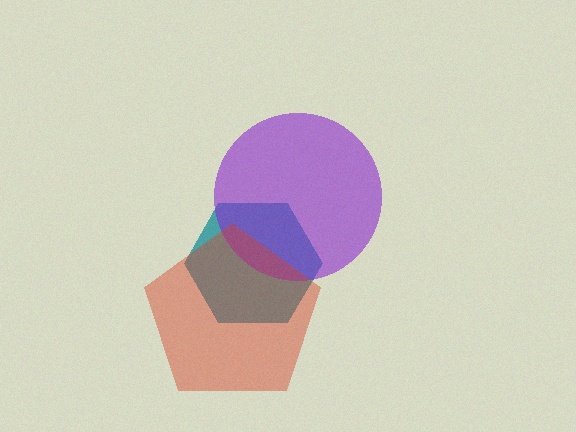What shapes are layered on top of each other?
The layered shapes are: a teal hexagon, a purple circle, a red pentagon.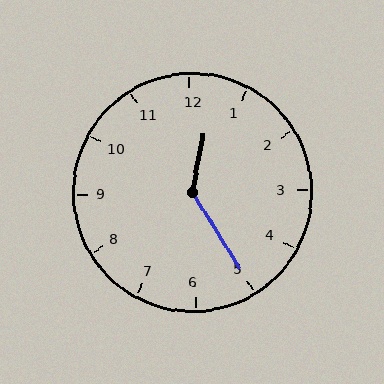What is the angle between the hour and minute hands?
Approximately 138 degrees.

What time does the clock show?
12:25.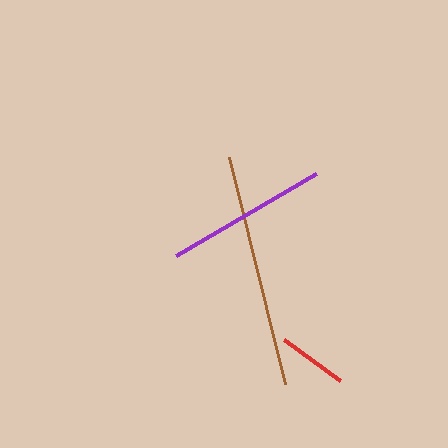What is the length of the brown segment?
The brown segment is approximately 233 pixels long.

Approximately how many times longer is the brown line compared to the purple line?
The brown line is approximately 1.4 times the length of the purple line.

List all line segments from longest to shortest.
From longest to shortest: brown, purple, red.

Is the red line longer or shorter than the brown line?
The brown line is longer than the red line.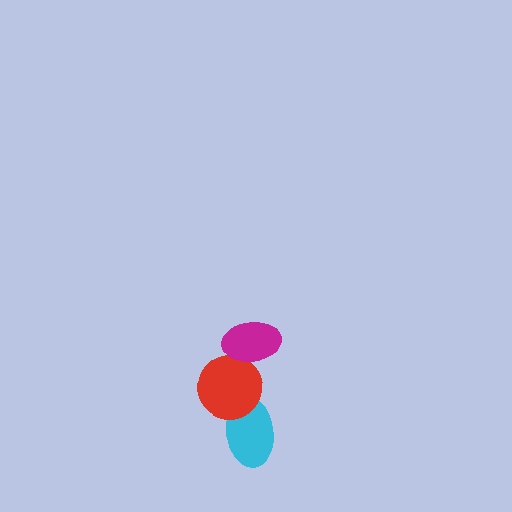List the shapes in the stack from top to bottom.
From top to bottom: the magenta ellipse, the red circle, the cyan ellipse.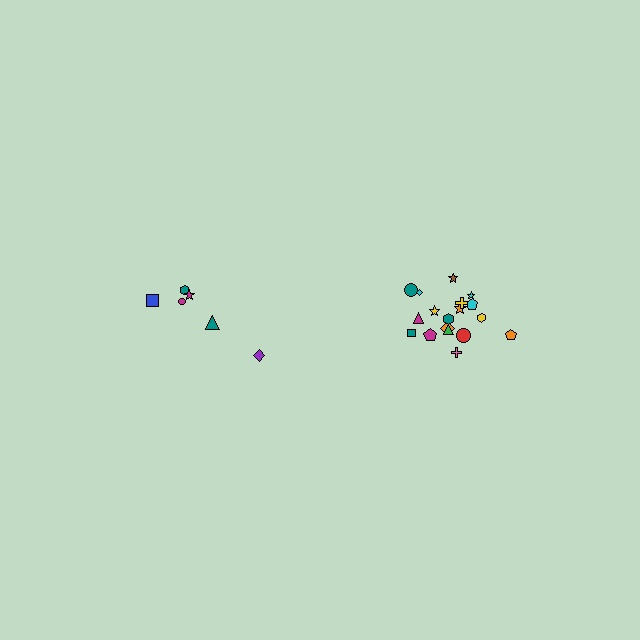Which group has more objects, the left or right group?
The right group.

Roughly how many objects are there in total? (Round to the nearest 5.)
Roughly 25 objects in total.